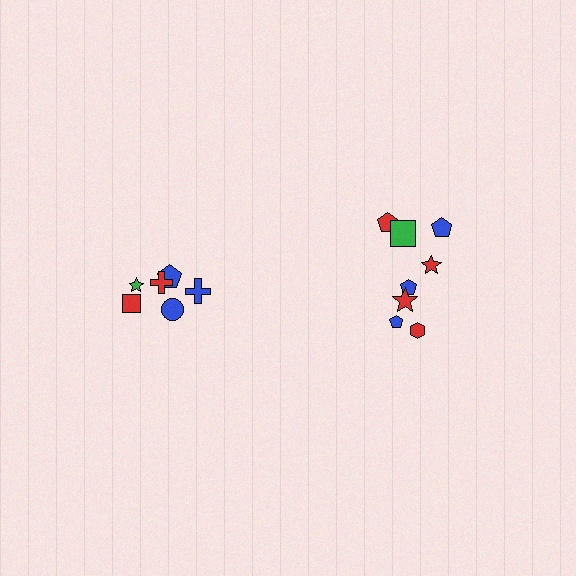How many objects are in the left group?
There are 6 objects.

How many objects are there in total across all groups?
There are 14 objects.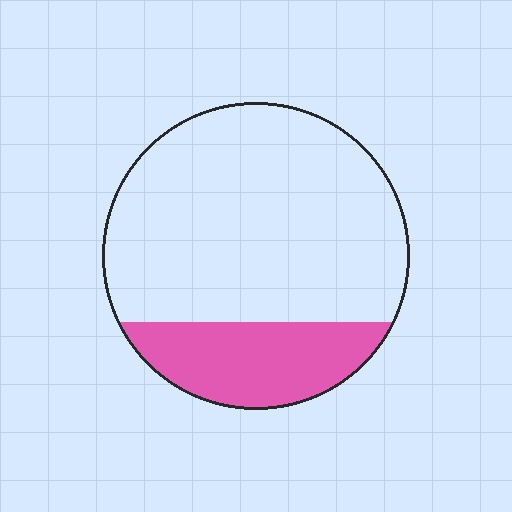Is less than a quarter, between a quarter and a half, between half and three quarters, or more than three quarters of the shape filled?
Less than a quarter.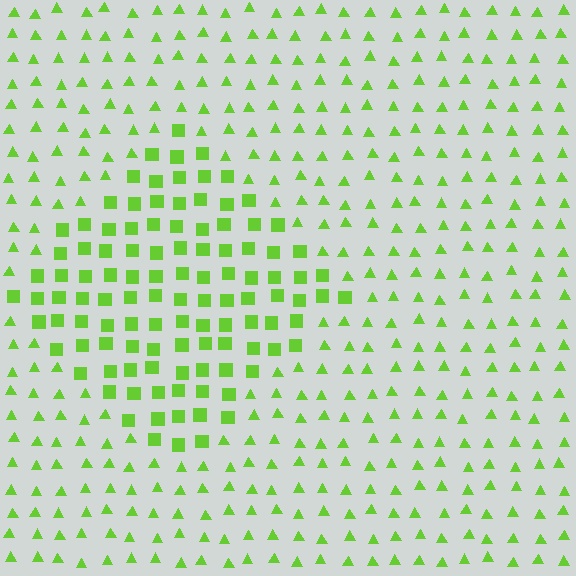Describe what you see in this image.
The image is filled with small lime elements arranged in a uniform grid. A diamond-shaped region contains squares, while the surrounding area contains triangles. The boundary is defined purely by the change in element shape.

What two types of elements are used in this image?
The image uses squares inside the diamond region and triangles outside it.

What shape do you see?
I see a diamond.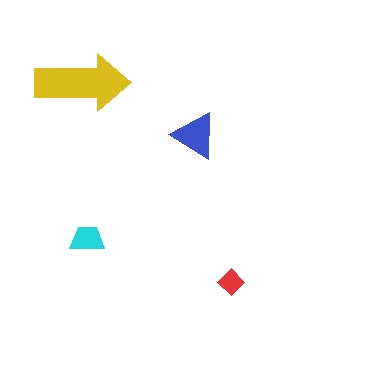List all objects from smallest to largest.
The red diamond, the cyan trapezoid, the blue triangle, the yellow arrow.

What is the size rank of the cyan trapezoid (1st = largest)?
3rd.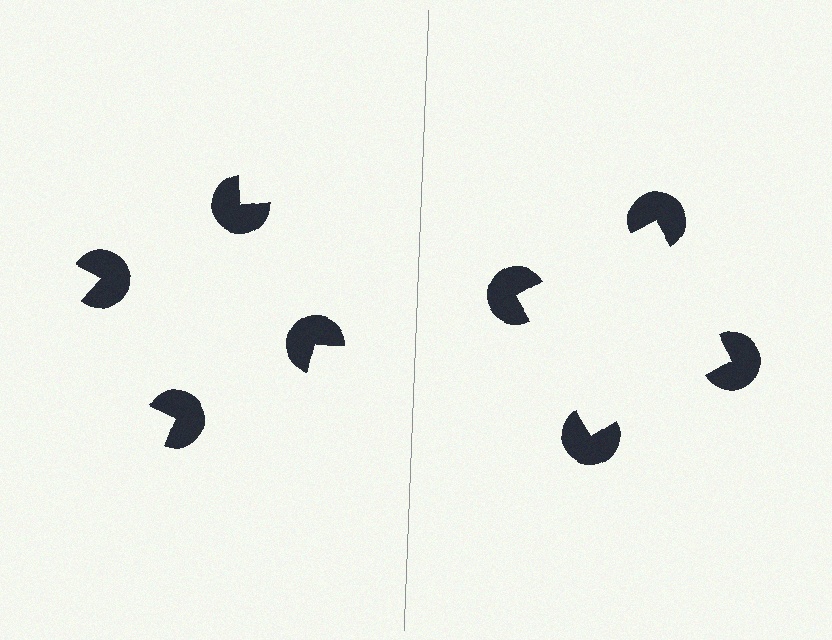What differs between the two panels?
The pac-man discs are positioned identically on both sides; only the wedge orientations differ. On the right they align to a square; on the left they are misaligned.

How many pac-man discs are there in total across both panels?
8 — 4 on each side.